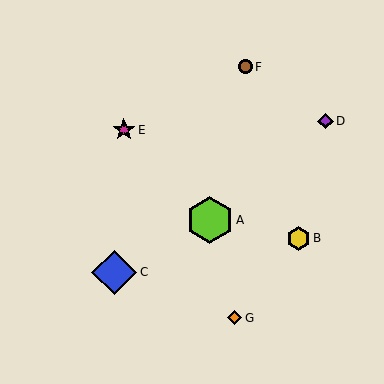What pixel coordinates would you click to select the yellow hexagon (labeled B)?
Click at (299, 238) to select the yellow hexagon B.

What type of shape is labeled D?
Shape D is a purple diamond.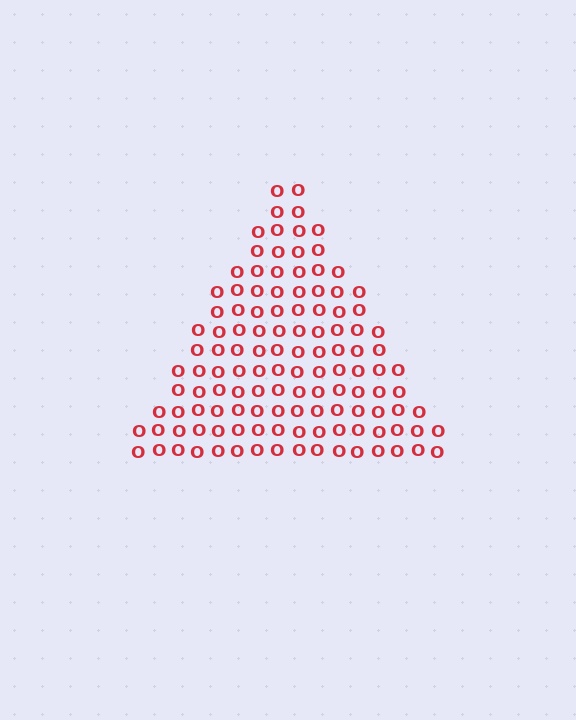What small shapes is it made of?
It is made of small letter O's.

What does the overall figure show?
The overall figure shows a triangle.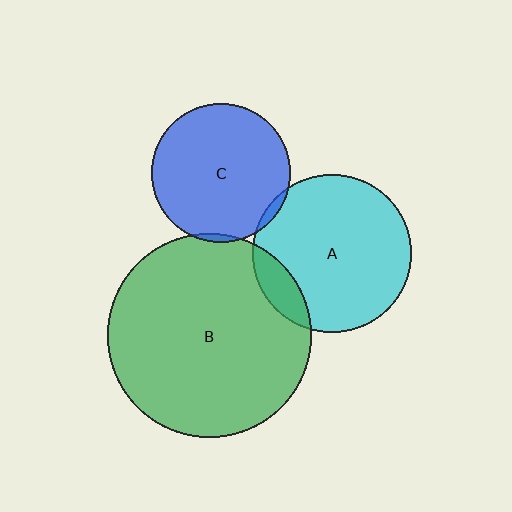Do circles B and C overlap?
Yes.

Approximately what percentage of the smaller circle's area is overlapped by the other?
Approximately 5%.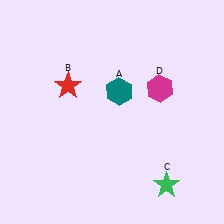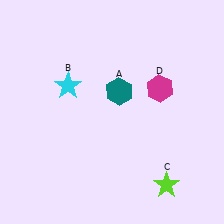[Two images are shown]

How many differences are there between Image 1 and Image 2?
There are 2 differences between the two images.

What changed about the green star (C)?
In Image 1, C is green. In Image 2, it changed to lime.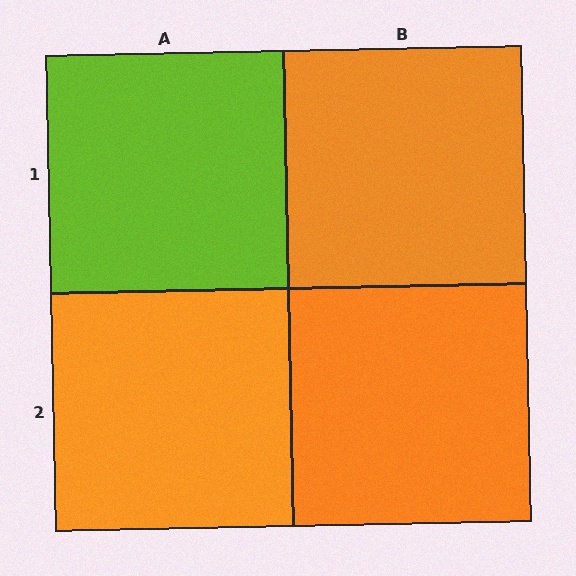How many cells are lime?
1 cell is lime.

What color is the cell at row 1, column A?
Lime.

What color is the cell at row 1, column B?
Orange.